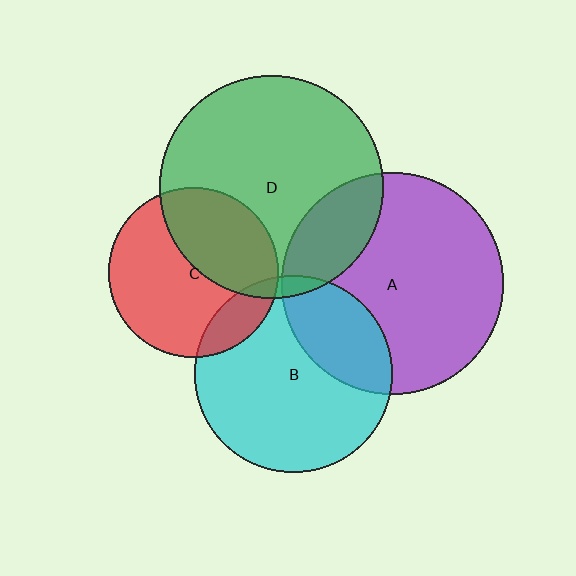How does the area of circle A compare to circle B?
Approximately 1.3 times.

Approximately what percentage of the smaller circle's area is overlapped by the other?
Approximately 15%.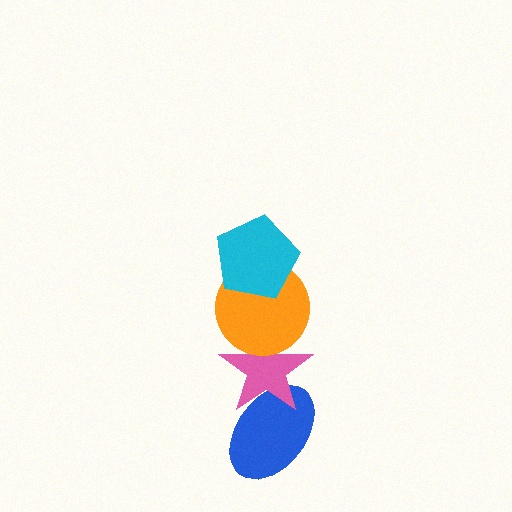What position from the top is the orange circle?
The orange circle is 2nd from the top.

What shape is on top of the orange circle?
The cyan pentagon is on top of the orange circle.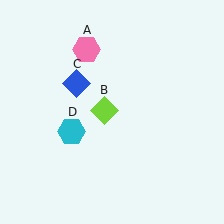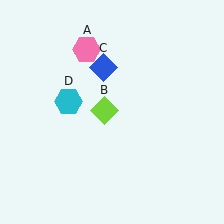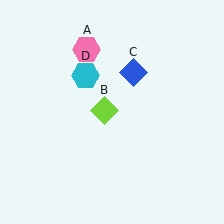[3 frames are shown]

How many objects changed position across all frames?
2 objects changed position: blue diamond (object C), cyan hexagon (object D).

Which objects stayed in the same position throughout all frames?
Pink hexagon (object A) and lime diamond (object B) remained stationary.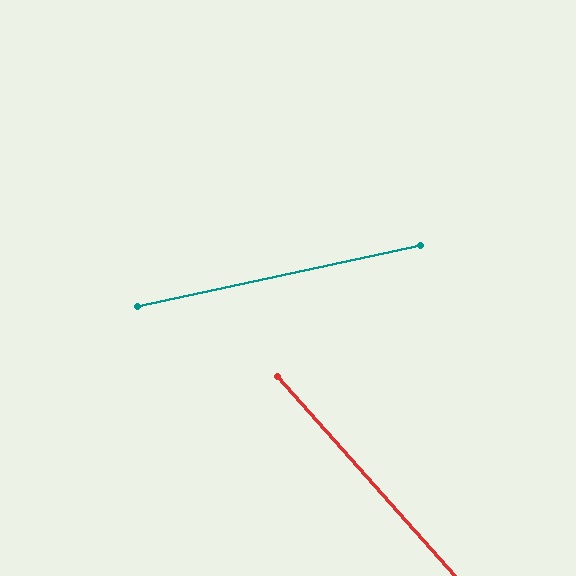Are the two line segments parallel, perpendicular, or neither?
Neither parallel nor perpendicular — they differ by about 61°.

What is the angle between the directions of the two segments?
Approximately 61 degrees.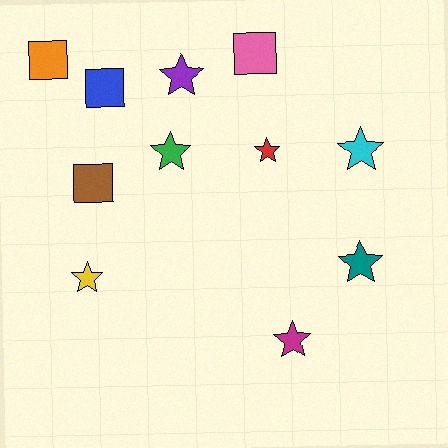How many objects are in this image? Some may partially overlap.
There are 11 objects.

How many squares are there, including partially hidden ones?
There are 4 squares.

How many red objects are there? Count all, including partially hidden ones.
There is 1 red object.